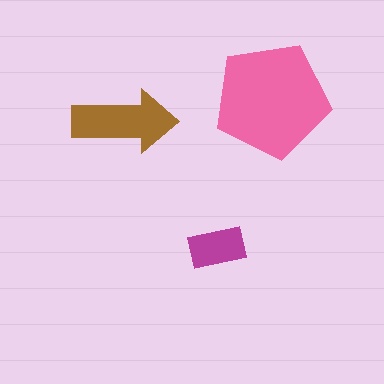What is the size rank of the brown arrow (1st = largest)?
2nd.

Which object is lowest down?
The magenta rectangle is bottommost.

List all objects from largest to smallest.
The pink pentagon, the brown arrow, the magenta rectangle.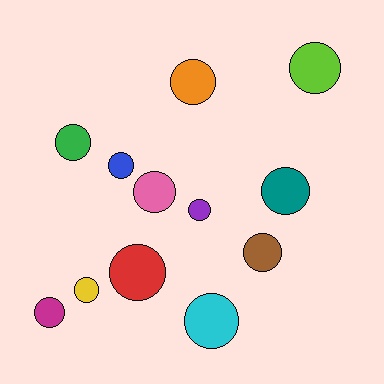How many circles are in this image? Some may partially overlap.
There are 12 circles.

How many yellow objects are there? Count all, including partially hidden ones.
There is 1 yellow object.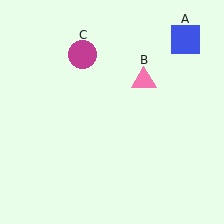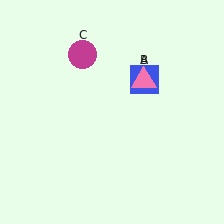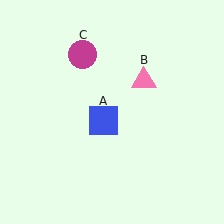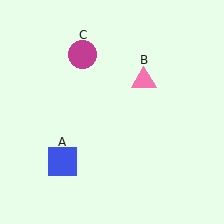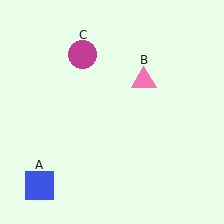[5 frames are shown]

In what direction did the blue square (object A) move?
The blue square (object A) moved down and to the left.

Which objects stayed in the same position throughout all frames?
Pink triangle (object B) and magenta circle (object C) remained stationary.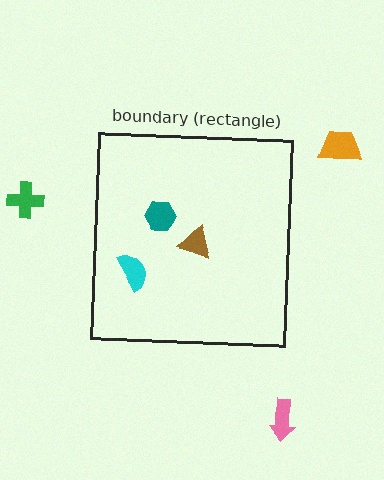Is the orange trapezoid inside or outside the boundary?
Outside.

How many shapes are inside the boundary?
3 inside, 3 outside.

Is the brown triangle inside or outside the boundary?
Inside.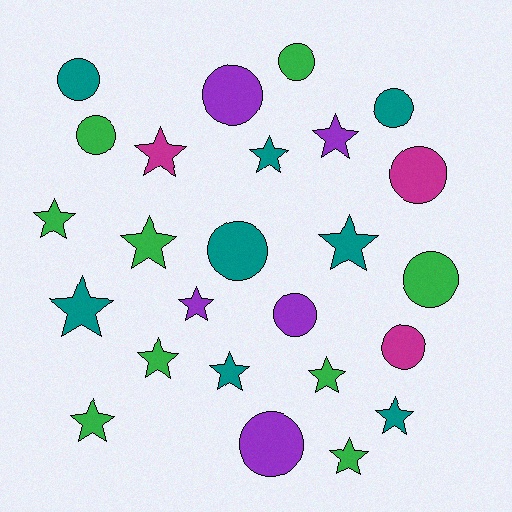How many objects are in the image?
There are 25 objects.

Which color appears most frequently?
Green, with 9 objects.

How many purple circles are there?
There are 3 purple circles.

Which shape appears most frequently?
Star, with 14 objects.